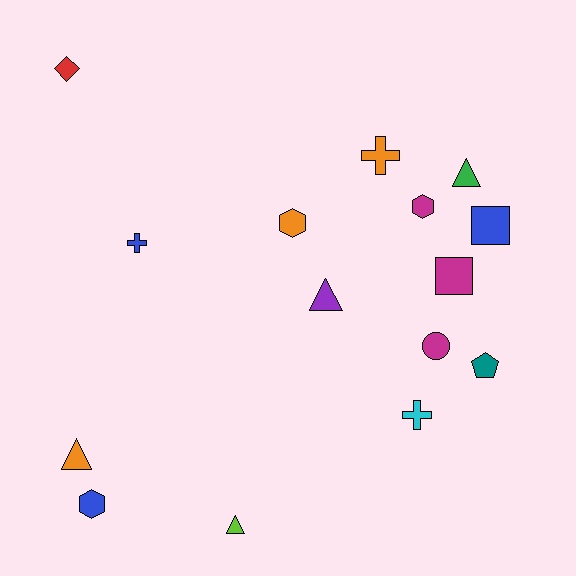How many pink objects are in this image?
There are no pink objects.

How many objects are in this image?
There are 15 objects.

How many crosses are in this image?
There are 3 crosses.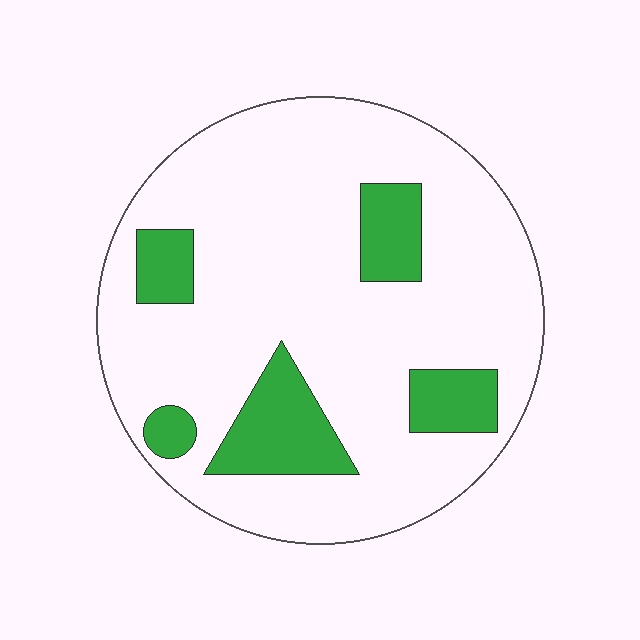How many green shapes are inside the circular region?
5.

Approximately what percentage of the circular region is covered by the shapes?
Approximately 20%.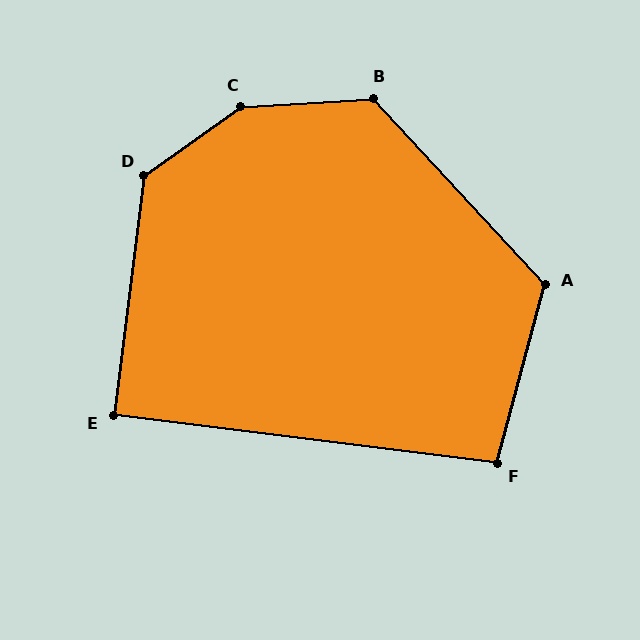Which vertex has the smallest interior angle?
E, at approximately 90 degrees.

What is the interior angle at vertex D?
Approximately 133 degrees (obtuse).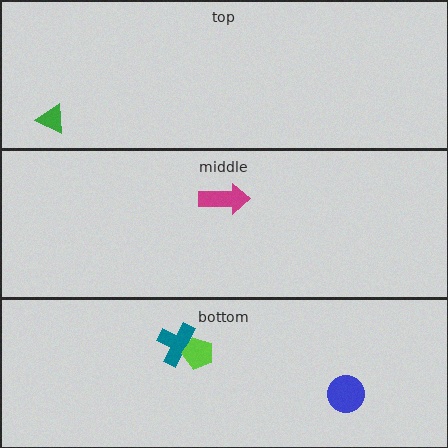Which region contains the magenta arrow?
The middle region.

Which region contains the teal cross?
The bottom region.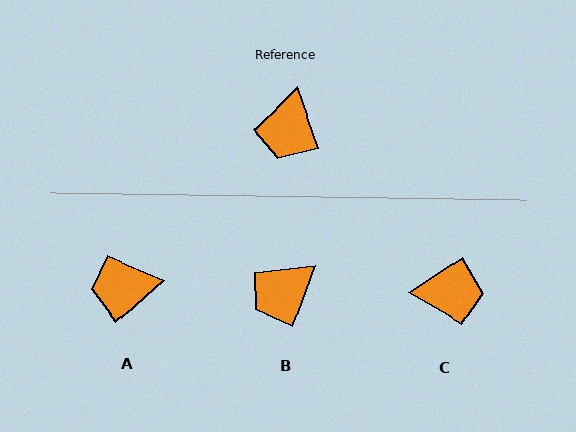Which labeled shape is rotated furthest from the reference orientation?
C, about 105 degrees away.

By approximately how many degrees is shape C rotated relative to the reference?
Approximately 105 degrees counter-clockwise.